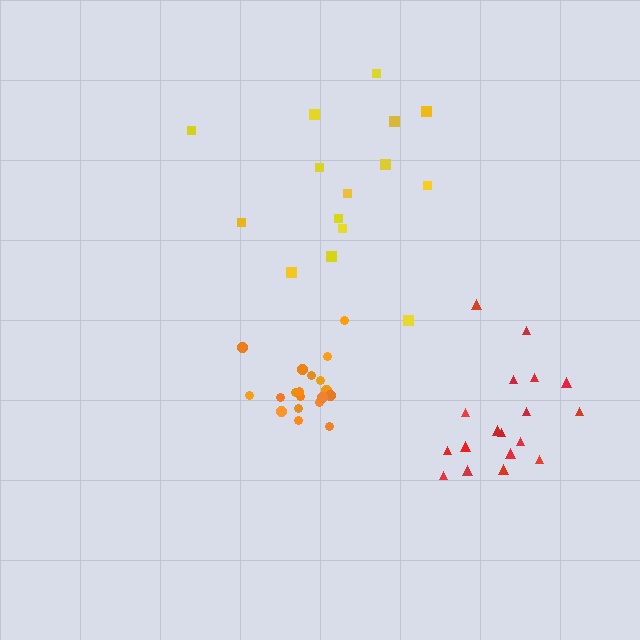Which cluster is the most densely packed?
Orange.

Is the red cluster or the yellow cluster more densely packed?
Red.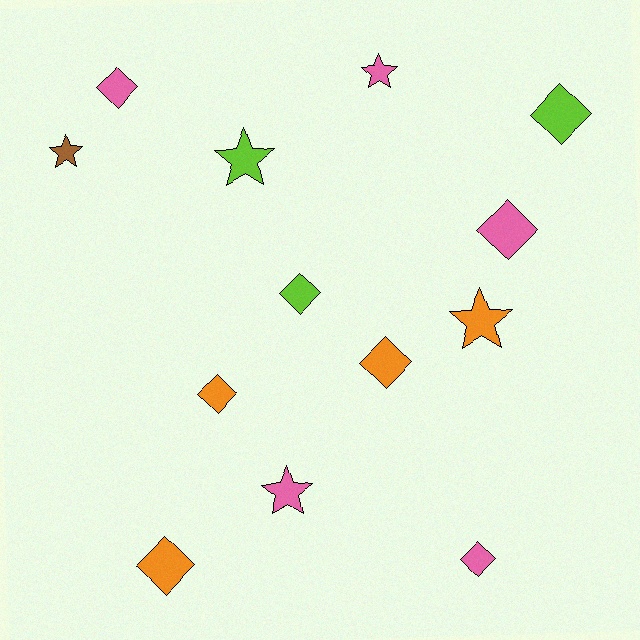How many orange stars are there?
There is 1 orange star.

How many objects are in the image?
There are 13 objects.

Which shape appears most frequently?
Diamond, with 8 objects.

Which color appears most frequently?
Pink, with 5 objects.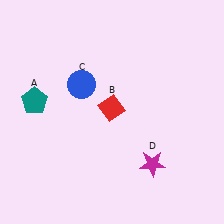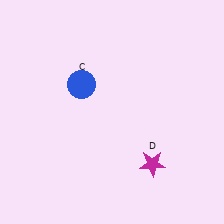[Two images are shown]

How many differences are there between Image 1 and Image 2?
There are 2 differences between the two images.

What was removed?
The teal pentagon (A), the red diamond (B) were removed in Image 2.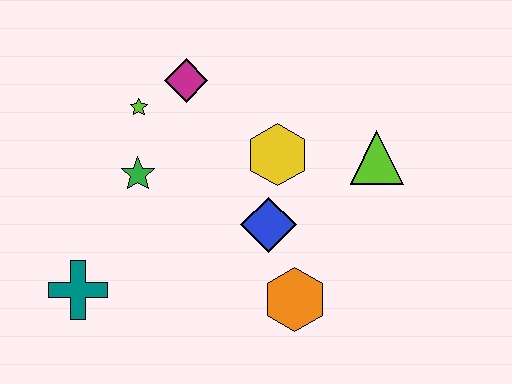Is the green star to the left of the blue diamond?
Yes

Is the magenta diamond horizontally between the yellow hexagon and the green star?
Yes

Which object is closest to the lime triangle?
The yellow hexagon is closest to the lime triangle.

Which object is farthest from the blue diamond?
The teal cross is farthest from the blue diamond.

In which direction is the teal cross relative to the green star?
The teal cross is below the green star.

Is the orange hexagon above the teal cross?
No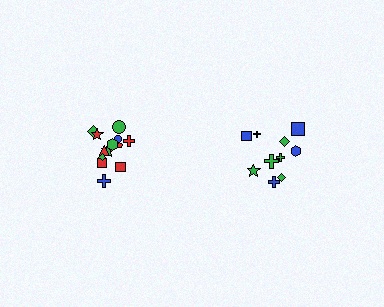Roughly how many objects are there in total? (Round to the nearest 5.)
Roughly 25 objects in total.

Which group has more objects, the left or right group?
The left group.